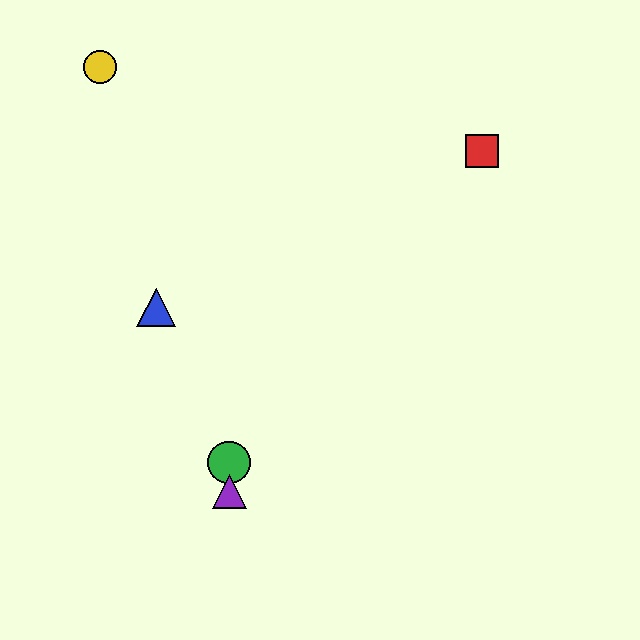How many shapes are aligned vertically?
2 shapes (the green circle, the purple triangle) are aligned vertically.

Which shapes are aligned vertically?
The green circle, the purple triangle are aligned vertically.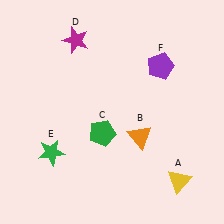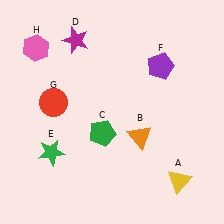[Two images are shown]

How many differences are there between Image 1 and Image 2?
There are 2 differences between the two images.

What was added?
A red circle (G), a pink hexagon (H) were added in Image 2.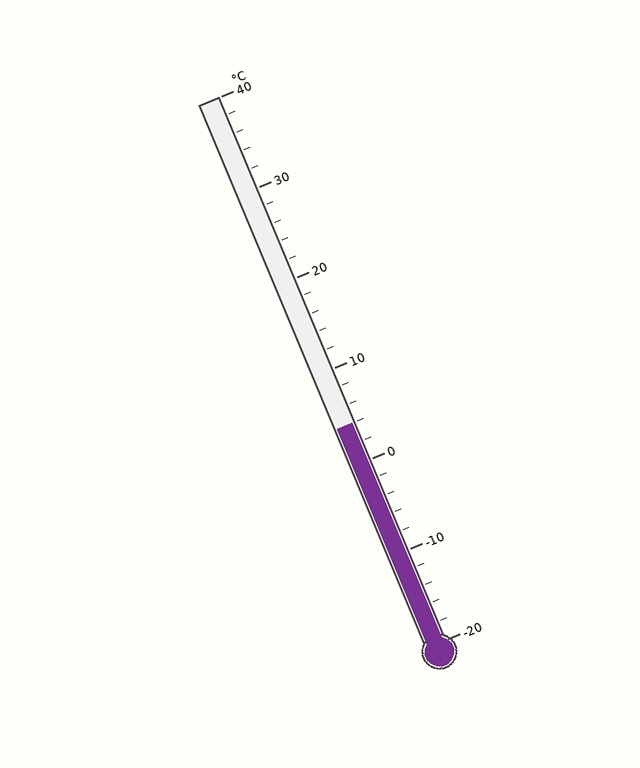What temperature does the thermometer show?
The thermometer shows approximately 4°C.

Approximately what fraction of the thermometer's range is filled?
The thermometer is filled to approximately 40% of its range.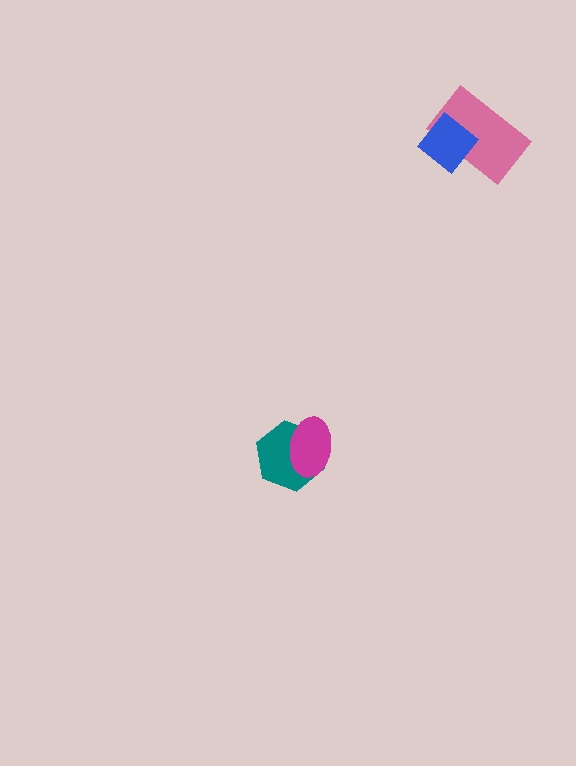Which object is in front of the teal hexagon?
The magenta ellipse is in front of the teal hexagon.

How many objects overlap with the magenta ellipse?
1 object overlaps with the magenta ellipse.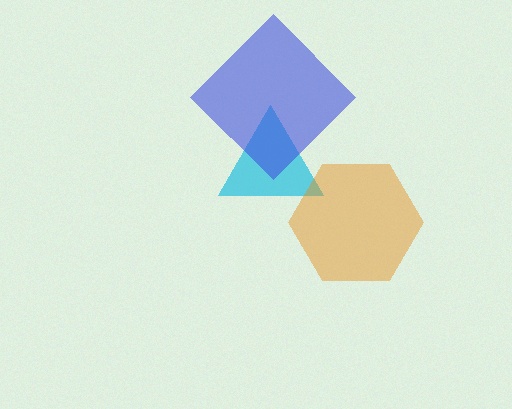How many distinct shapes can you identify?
There are 3 distinct shapes: a cyan triangle, an orange hexagon, a blue diamond.